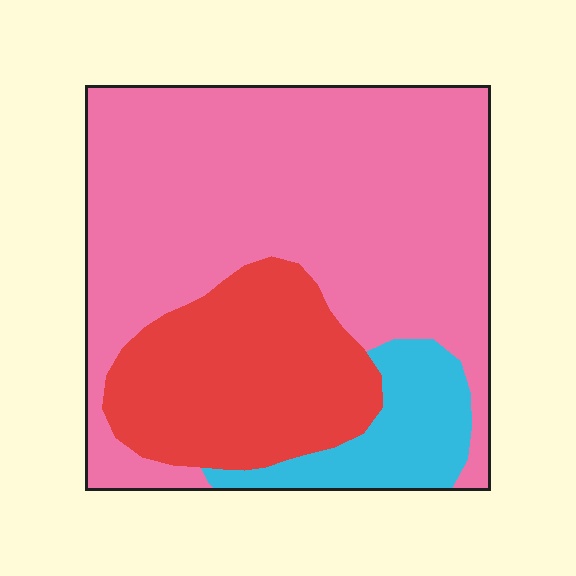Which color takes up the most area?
Pink, at roughly 65%.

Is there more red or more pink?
Pink.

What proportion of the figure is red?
Red covers 25% of the figure.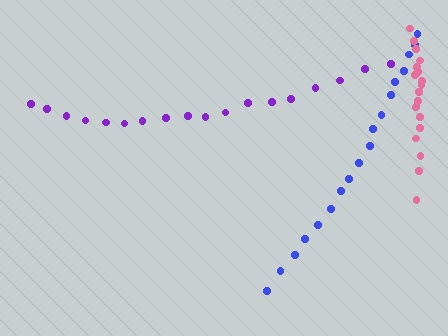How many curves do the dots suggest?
There are 3 distinct paths.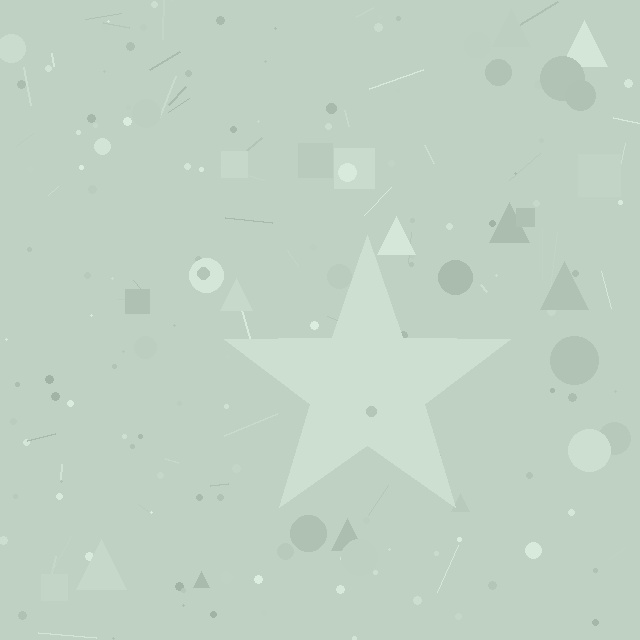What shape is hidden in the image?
A star is hidden in the image.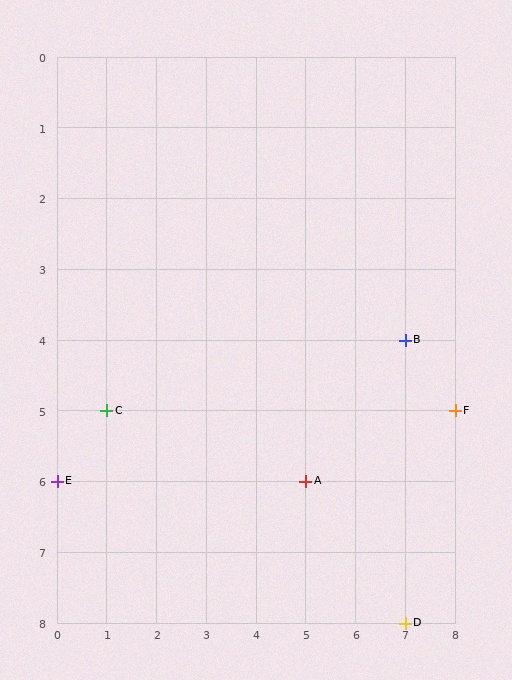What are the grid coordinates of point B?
Point B is at grid coordinates (7, 4).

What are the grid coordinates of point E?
Point E is at grid coordinates (0, 6).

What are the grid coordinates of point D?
Point D is at grid coordinates (7, 8).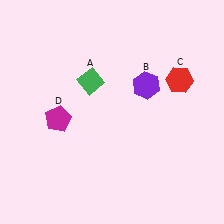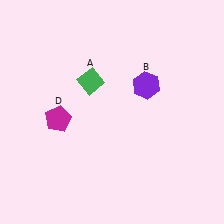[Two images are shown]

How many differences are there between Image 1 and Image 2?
There is 1 difference between the two images.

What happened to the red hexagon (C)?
The red hexagon (C) was removed in Image 2. It was in the top-right area of Image 1.